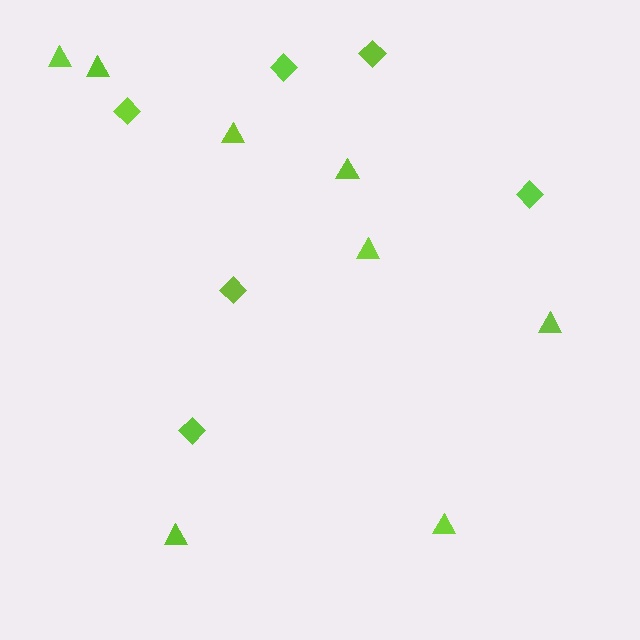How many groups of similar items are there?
There are 2 groups: one group of diamonds (6) and one group of triangles (8).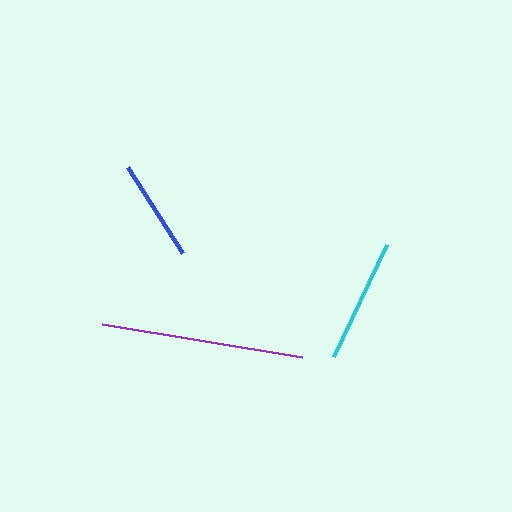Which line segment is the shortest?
The blue line is the shortest at approximately 102 pixels.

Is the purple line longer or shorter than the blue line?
The purple line is longer than the blue line.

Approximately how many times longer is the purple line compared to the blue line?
The purple line is approximately 2.0 times the length of the blue line.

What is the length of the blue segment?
The blue segment is approximately 102 pixels long.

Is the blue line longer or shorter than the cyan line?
The cyan line is longer than the blue line.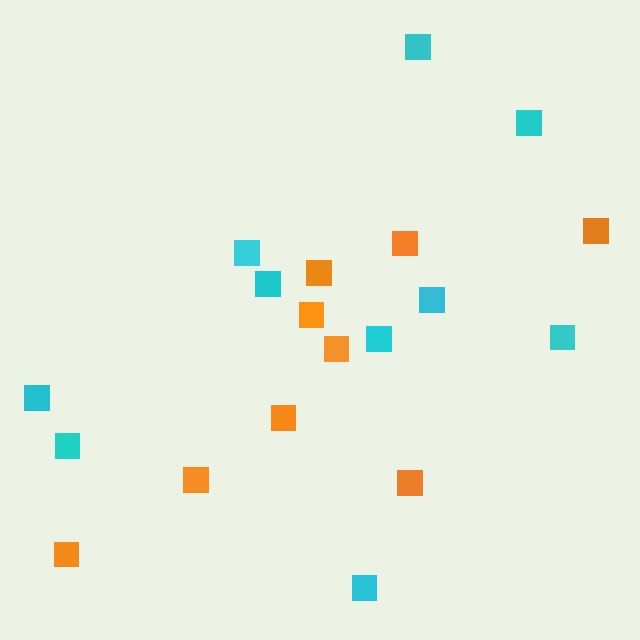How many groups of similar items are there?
There are 2 groups: one group of cyan squares (10) and one group of orange squares (9).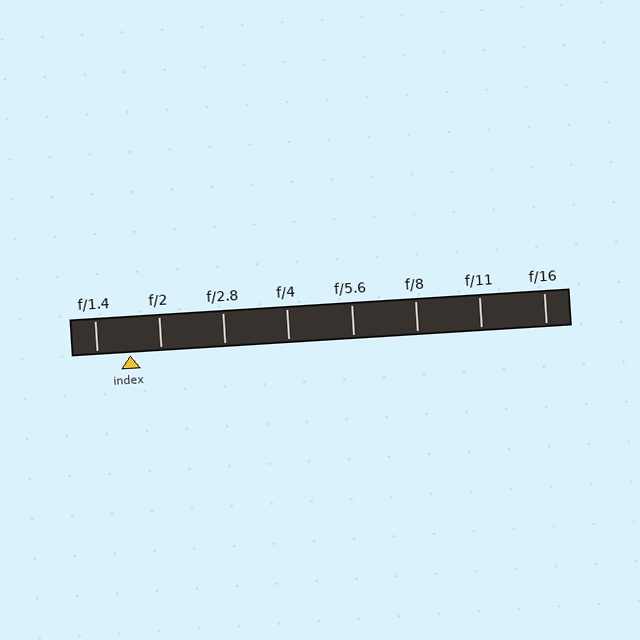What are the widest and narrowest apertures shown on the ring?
The widest aperture shown is f/1.4 and the narrowest is f/16.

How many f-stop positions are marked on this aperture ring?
There are 8 f-stop positions marked.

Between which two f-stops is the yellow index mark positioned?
The index mark is between f/1.4 and f/2.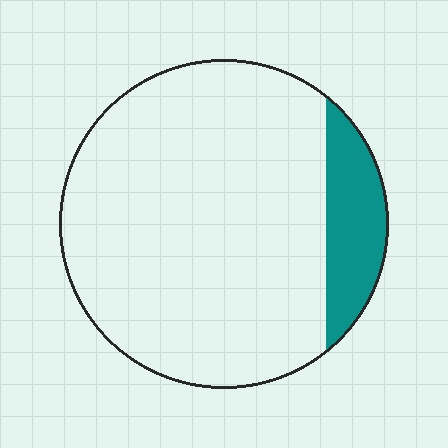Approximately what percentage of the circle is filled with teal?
Approximately 15%.